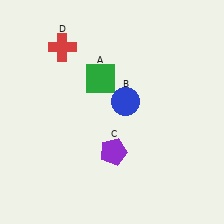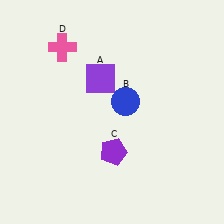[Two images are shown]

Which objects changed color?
A changed from green to purple. D changed from red to pink.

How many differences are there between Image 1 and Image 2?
There are 2 differences between the two images.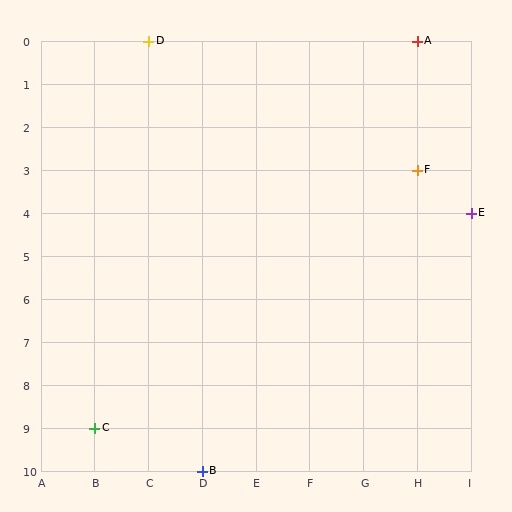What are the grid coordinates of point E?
Point E is at grid coordinates (I, 4).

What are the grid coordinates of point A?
Point A is at grid coordinates (H, 0).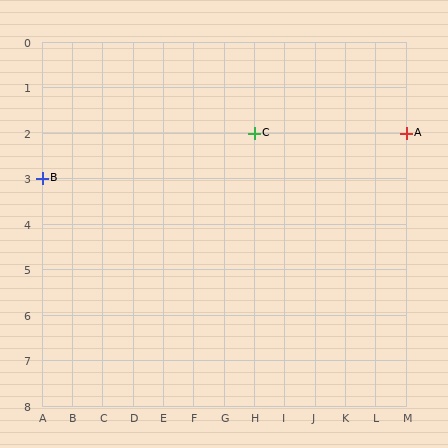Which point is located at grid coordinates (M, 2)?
Point A is at (M, 2).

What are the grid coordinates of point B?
Point B is at grid coordinates (A, 3).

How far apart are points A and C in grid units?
Points A and C are 5 columns apart.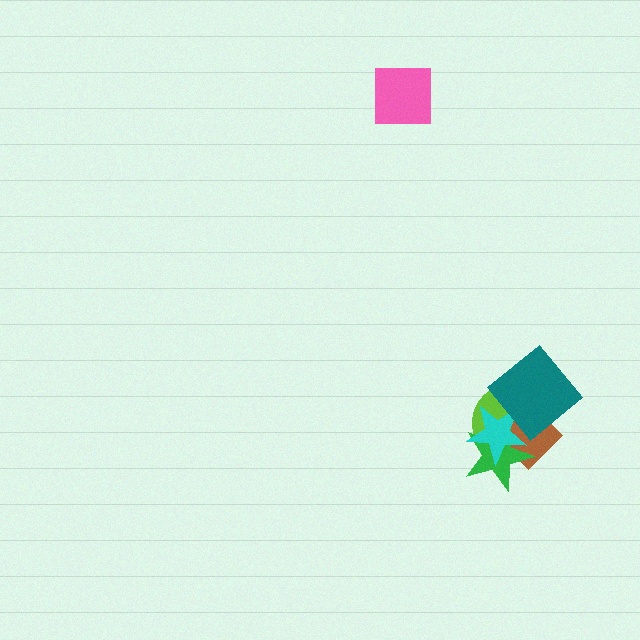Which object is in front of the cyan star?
The teal diamond is in front of the cyan star.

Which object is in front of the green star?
The cyan star is in front of the green star.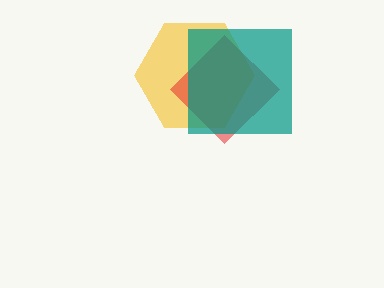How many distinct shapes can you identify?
There are 3 distinct shapes: a yellow hexagon, a red diamond, a teal square.